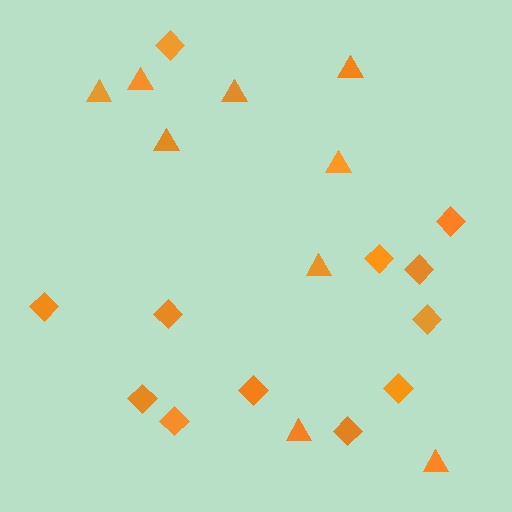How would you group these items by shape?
There are 2 groups: one group of triangles (9) and one group of diamonds (12).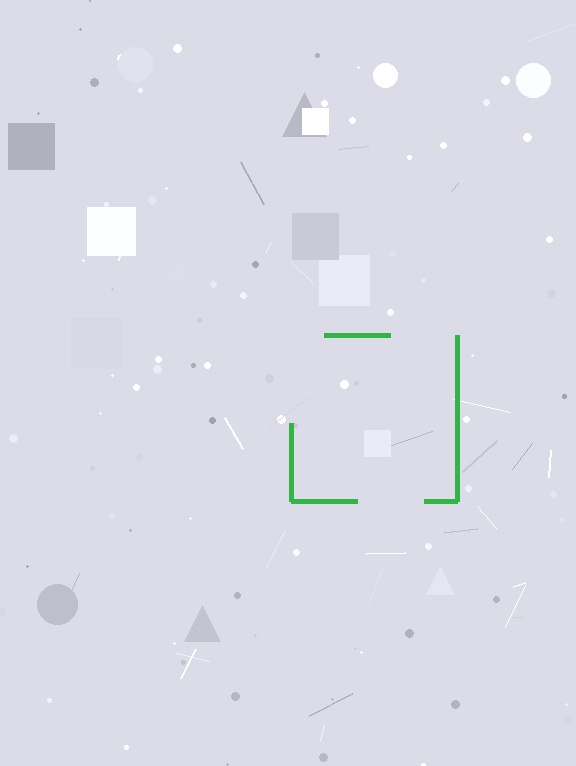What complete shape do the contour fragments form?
The contour fragments form a square.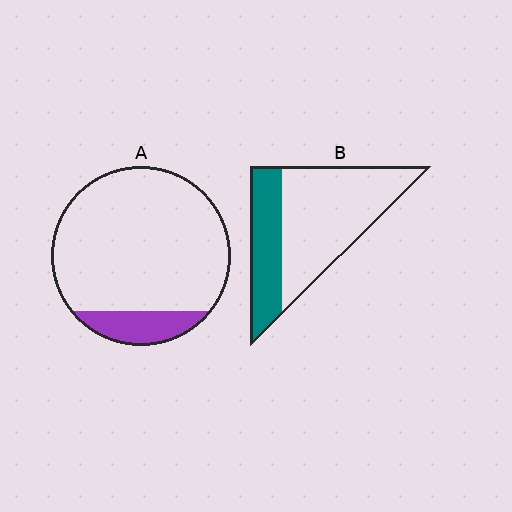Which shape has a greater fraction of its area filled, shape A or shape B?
Shape B.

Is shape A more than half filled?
No.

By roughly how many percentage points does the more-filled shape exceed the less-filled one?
By roughly 20 percentage points (B over A).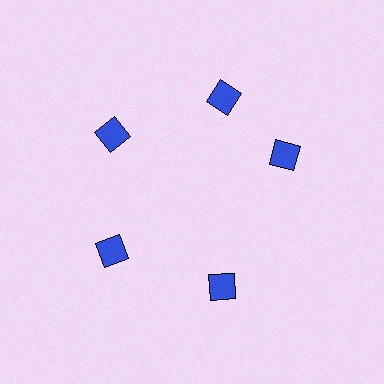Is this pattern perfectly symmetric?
No. The 5 blue diamonds are arranged in a ring, but one element near the 3 o'clock position is rotated out of alignment along the ring, breaking the 5-fold rotational symmetry.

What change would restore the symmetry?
The symmetry would be restored by rotating it back into even spacing with its neighbors so that all 5 diamonds sit at equal angles and equal distance from the center.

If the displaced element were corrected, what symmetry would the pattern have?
It would have 5-fold rotational symmetry — the pattern would map onto itself every 72 degrees.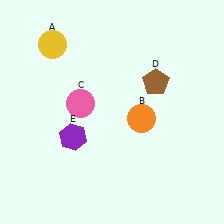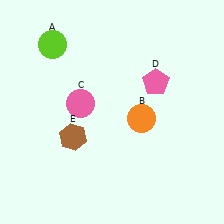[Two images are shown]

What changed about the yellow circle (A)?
In Image 1, A is yellow. In Image 2, it changed to lime.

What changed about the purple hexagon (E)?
In Image 1, E is purple. In Image 2, it changed to brown.